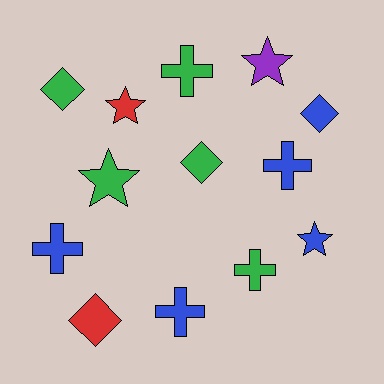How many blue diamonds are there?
There is 1 blue diamond.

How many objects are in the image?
There are 13 objects.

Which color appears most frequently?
Green, with 5 objects.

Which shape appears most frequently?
Cross, with 5 objects.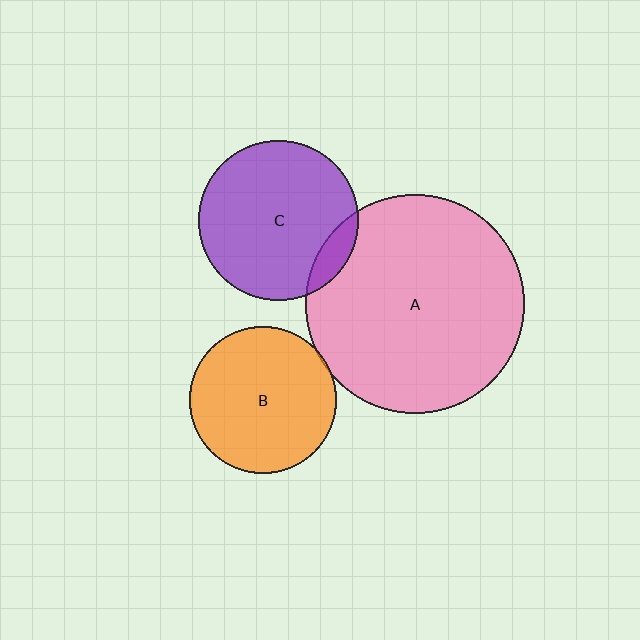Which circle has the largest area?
Circle A (pink).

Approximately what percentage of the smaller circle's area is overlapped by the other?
Approximately 10%.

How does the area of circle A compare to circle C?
Approximately 1.9 times.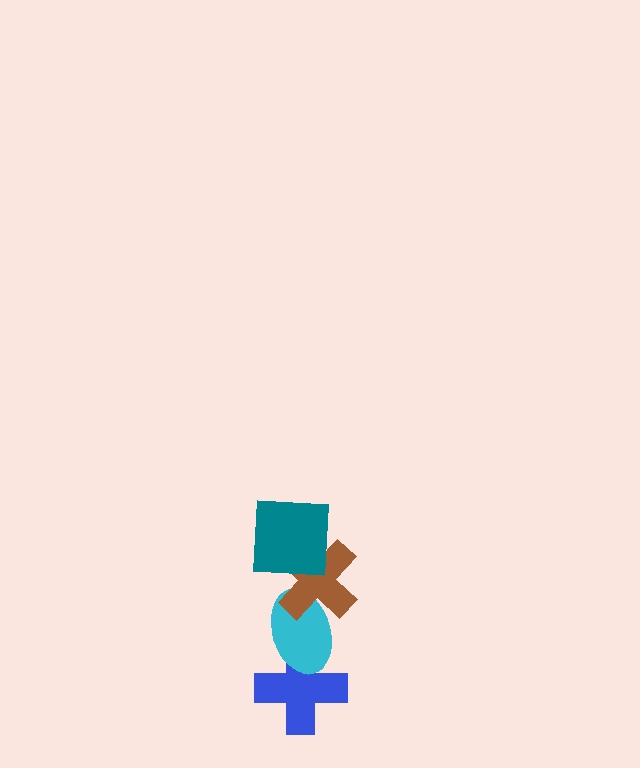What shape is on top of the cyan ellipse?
The brown cross is on top of the cyan ellipse.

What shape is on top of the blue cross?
The cyan ellipse is on top of the blue cross.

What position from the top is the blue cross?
The blue cross is 4th from the top.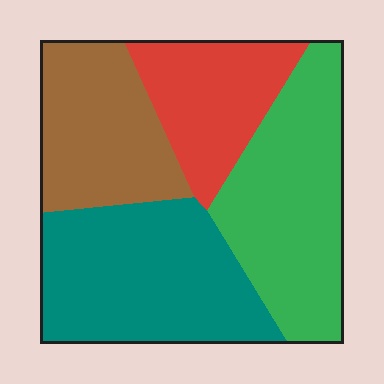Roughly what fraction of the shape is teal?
Teal takes up between a sixth and a third of the shape.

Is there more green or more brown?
Green.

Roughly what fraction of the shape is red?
Red covers about 20% of the shape.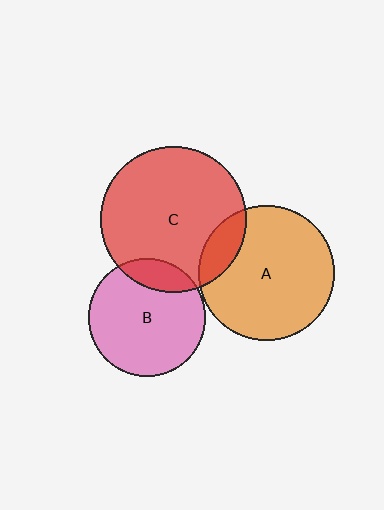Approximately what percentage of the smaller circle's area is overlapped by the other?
Approximately 15%.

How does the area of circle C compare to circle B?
Approximately 1.5 times.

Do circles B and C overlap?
Yes.